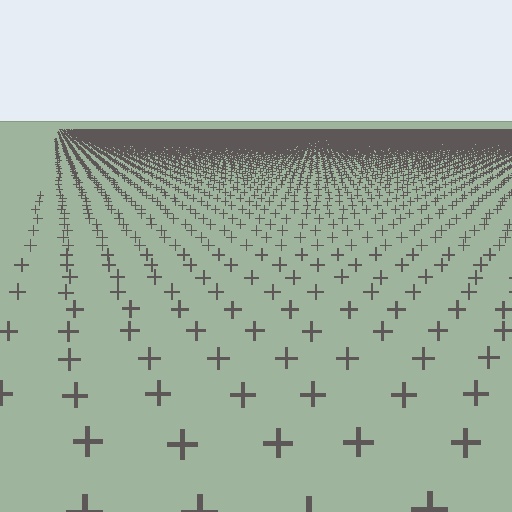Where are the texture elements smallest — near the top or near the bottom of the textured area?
Near the top.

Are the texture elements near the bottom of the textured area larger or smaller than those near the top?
Larger. Near the bottom, elements are closer to the viewer and appear at a bigger on-screen size.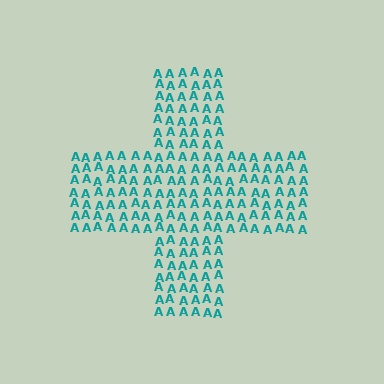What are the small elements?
The small elements are letter A's.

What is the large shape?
The large shape is a cross.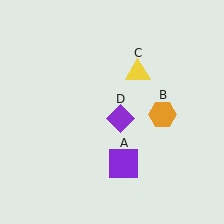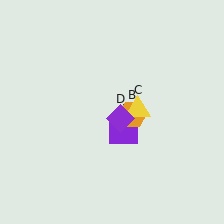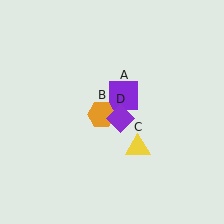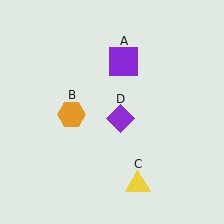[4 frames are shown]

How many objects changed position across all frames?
3 objects changed position: purple square (object A), orange hexagon (object B), yellow triangle (object C).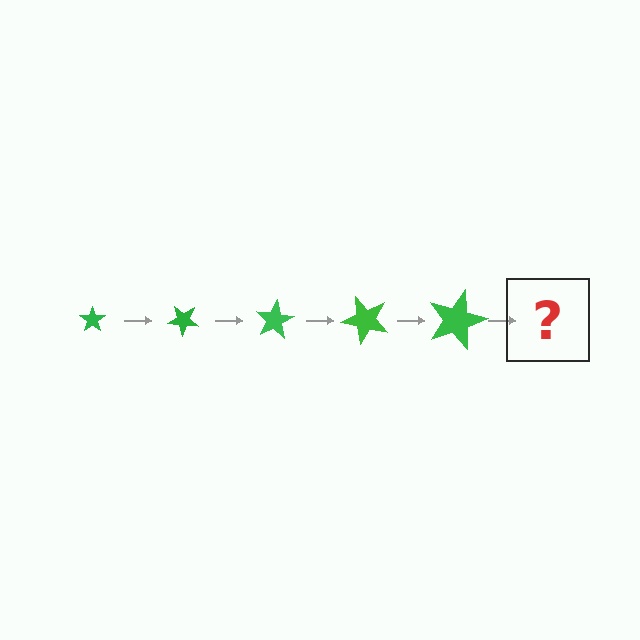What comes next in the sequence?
The next element should be a star, larger than the previous one and rotated 200 degrees from the start.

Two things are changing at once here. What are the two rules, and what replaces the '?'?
The two rules are that the star grows larger each step and it rotates 40 degrees each step. The '?' should be a star, larger than the previous one and rotated 200 degrees from the start.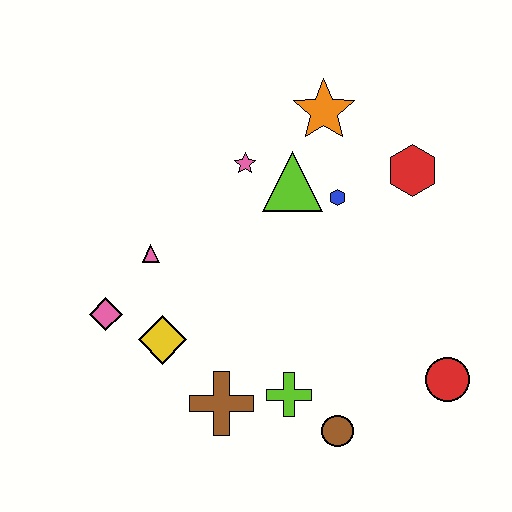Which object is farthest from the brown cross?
The orange star is farthest from the brown cross.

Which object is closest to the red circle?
The brown circle is closest to the red circle.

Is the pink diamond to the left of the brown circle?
Yes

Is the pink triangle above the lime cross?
Yes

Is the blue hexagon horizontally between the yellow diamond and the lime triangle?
No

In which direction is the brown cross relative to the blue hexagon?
The brown cross is below the blue hexagon.